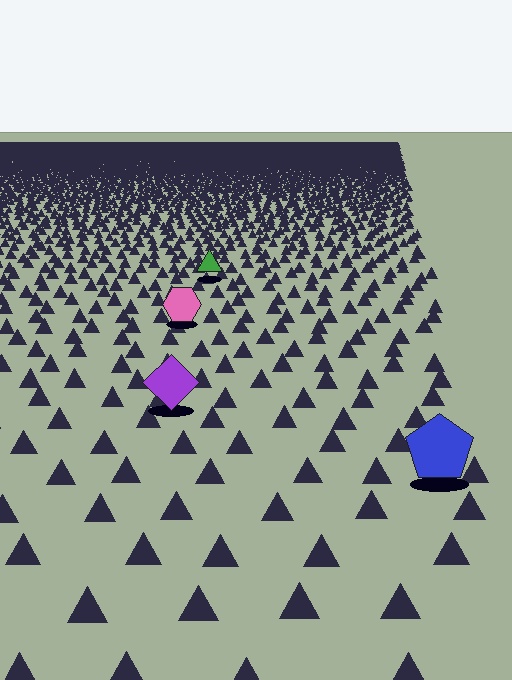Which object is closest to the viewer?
The blue pentagon is closest. The texture marks near it are larger and more spread out.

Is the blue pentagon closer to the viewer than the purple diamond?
Yes. The blue pentagon is closer — you can tell from the texture gradient: the ground texture is coarser near it.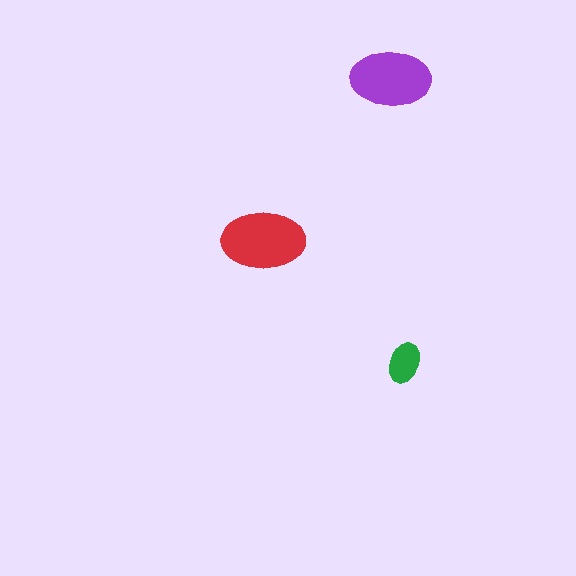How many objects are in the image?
There are 3 objects in the image.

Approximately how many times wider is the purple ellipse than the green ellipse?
About 2 times wider.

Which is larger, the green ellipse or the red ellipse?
The red one.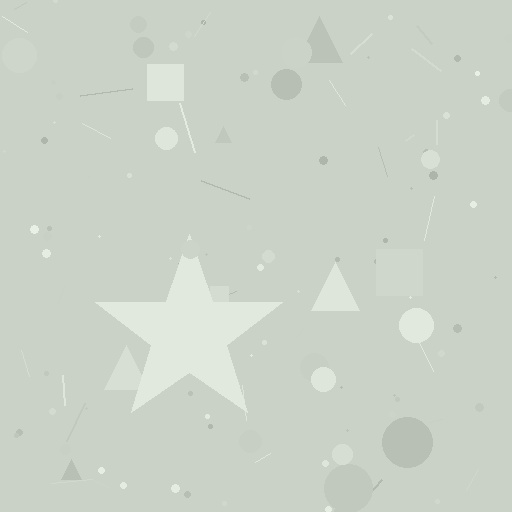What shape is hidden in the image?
A star is hidden in the image.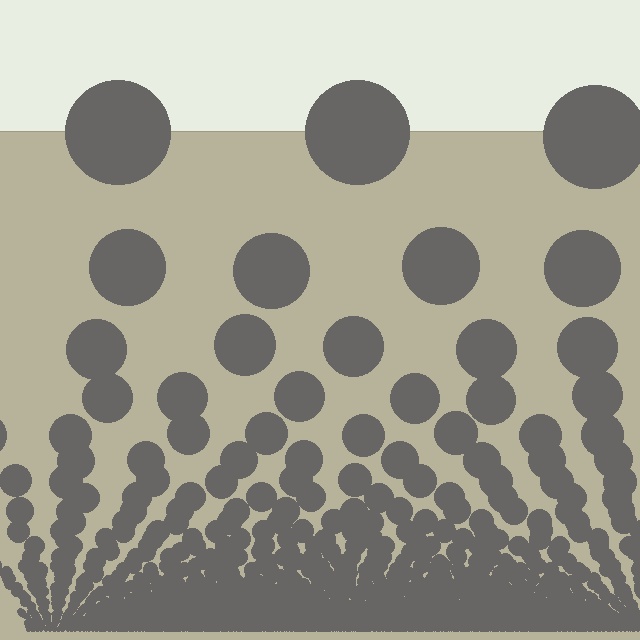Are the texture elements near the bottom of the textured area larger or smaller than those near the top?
Smaller. The gradient is inverted — elements near the bottom are smaller and denser.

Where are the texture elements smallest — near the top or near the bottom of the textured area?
Near the bottom.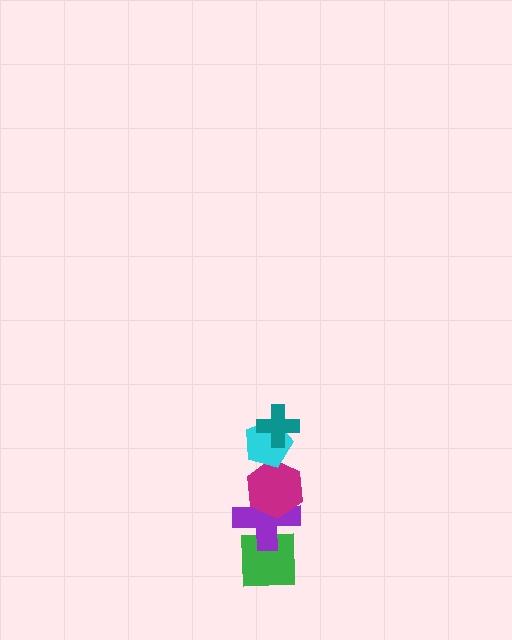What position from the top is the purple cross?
The purple cross is 4th from the top.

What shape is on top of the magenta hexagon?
The cyan pentagon is on top of the magenta hexagon.